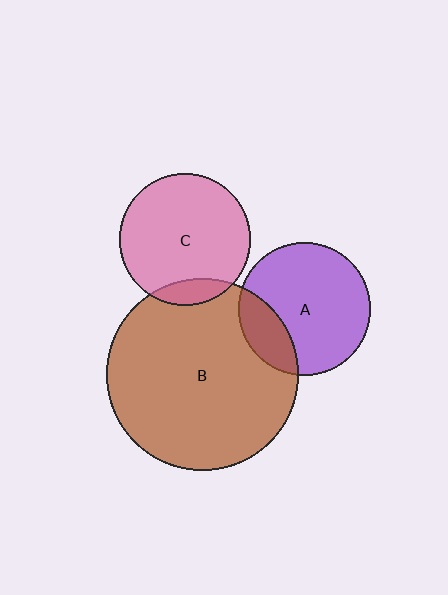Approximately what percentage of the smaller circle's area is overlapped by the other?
Approximately 20%.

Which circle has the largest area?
Circle B (brown).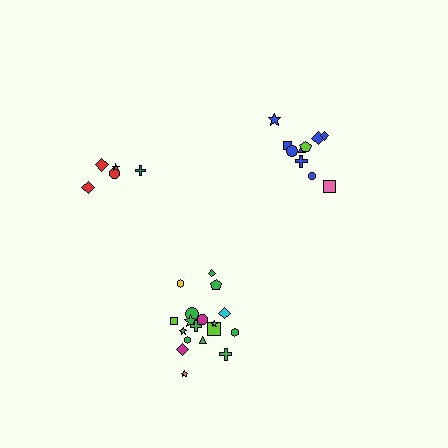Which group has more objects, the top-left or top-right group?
The top-right group.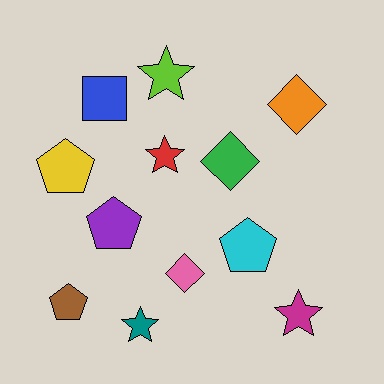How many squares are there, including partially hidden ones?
There is 1 square.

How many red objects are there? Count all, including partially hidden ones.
There is 1 red object.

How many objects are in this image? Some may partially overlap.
There are 12 objects.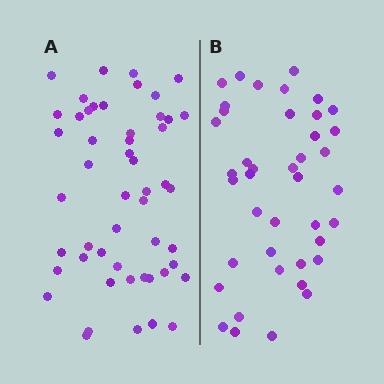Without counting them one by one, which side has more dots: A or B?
Region A (the left region) has more dots.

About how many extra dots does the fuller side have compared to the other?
Region A has roughly 10 or so more dots than region B.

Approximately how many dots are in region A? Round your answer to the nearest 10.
About 50 dots. (The exact count is 51, which rounds to 50.)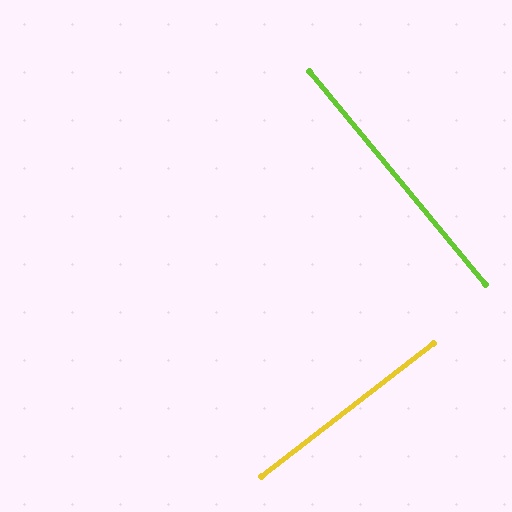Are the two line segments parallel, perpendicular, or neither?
Perpendicular — they meet at approximately 88°.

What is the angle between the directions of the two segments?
Approximately 88 degrees.